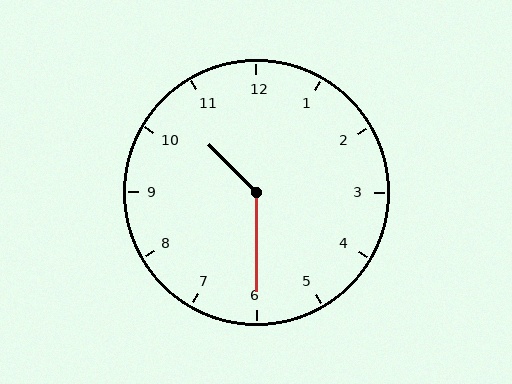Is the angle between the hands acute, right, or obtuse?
It is obtuse.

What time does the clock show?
10:30.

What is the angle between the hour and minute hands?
Approximately 135 degrees.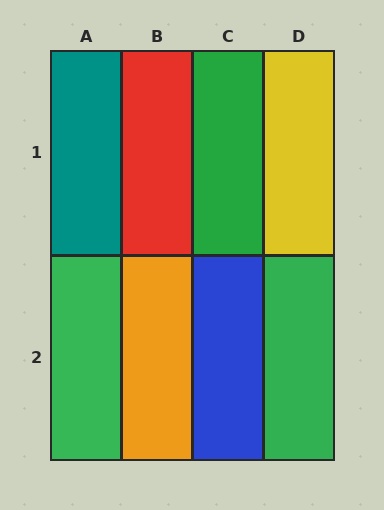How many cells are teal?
1 cell is teal.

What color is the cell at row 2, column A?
Green.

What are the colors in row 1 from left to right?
Teal, red, green, yellow.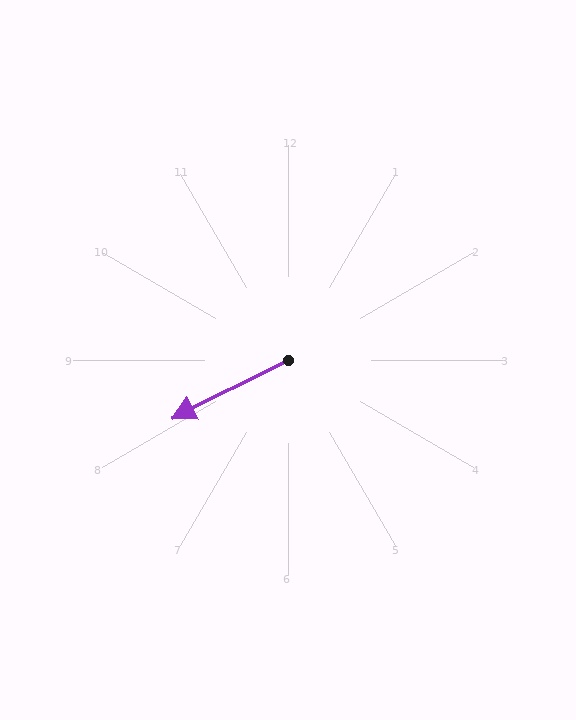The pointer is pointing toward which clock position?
Roughly 8 o'clock.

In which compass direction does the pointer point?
Southwest.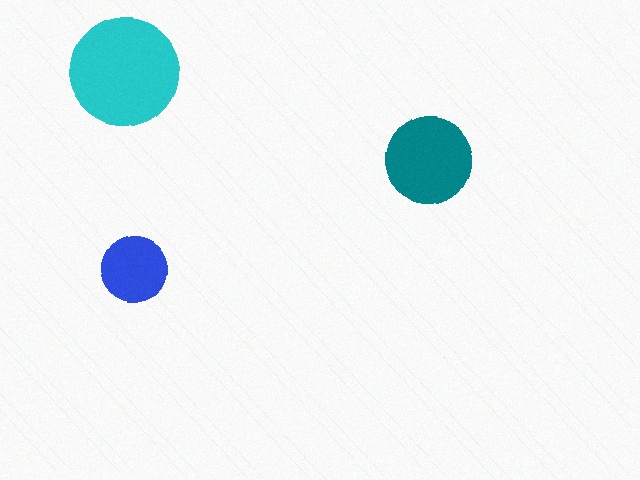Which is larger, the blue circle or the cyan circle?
The cyan one.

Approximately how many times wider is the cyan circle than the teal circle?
About 1.5 times wider.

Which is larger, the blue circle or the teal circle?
The teal one.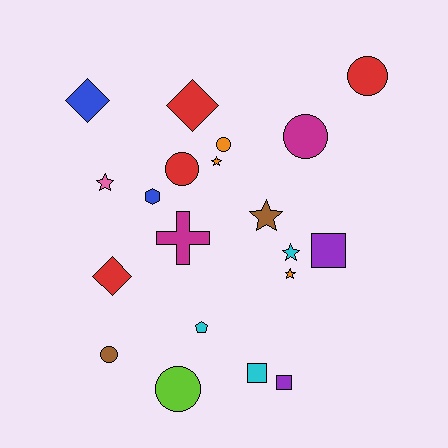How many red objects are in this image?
There are 4 red objects.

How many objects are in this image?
There are 20 objects.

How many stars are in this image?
There are 5 stars.